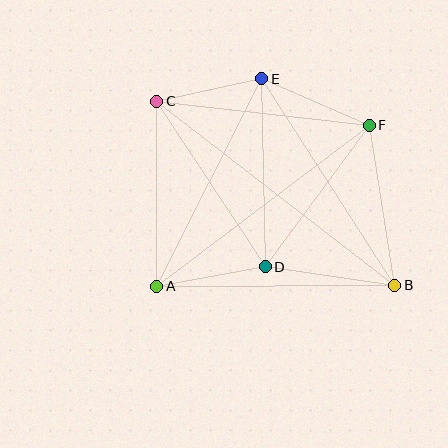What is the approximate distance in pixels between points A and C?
The distance between A and C is approximately 185 pixels.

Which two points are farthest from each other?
Points B and C are farthest from each other.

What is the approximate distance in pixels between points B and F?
The distance between B and F is approximately 162 pixels.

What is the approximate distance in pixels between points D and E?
The distance between D and E is approximately 188 pixels.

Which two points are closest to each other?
Points C and E are closest to each other.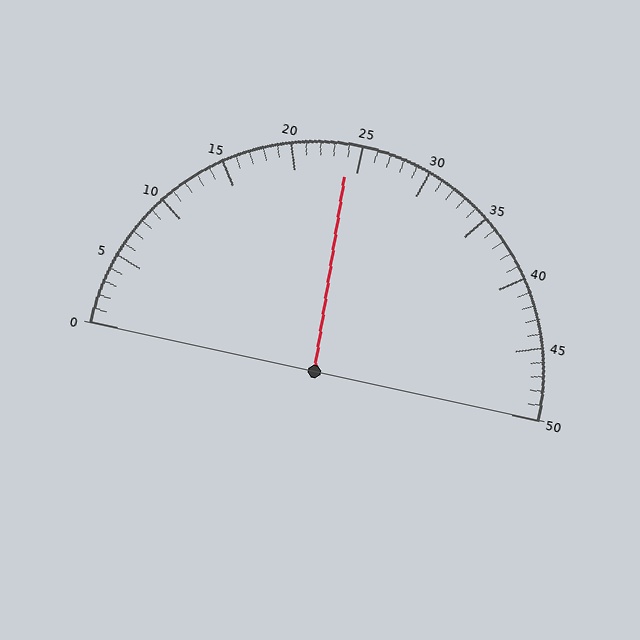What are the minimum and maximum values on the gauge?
The gauge ranges from 0 to 50.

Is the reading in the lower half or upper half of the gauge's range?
The reading is in the lower half of the range (0 to 50).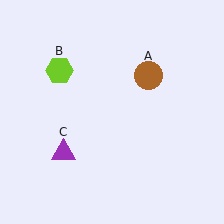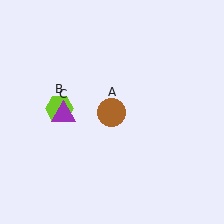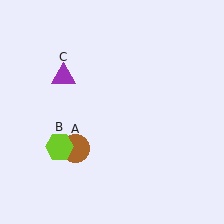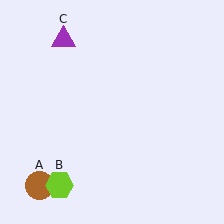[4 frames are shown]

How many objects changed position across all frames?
3 objects changed position: brown circle (object A), lime hexagon (object B), purple triangle (object C).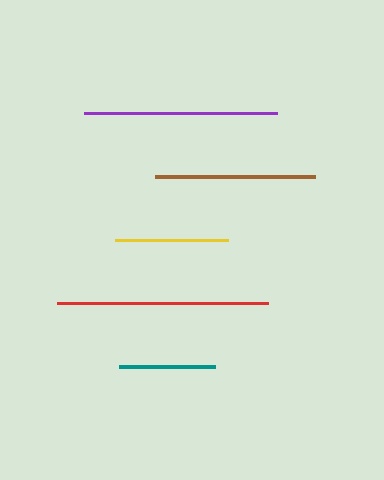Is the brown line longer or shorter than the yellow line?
The brown line is longer than the yellow line.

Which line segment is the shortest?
The teal line is the shortest at approximately 96 pixels.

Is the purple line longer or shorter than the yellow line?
The purple line is longer than the yellow line.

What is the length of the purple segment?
The purple segment is approximately 194 pixels long.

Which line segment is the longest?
The red line is the longest at approximately 211 pixels.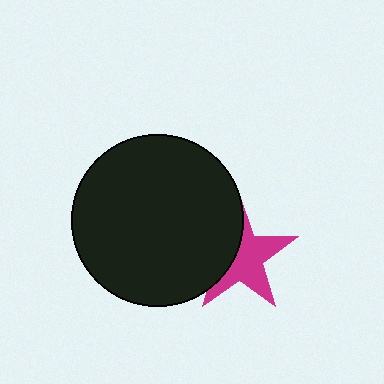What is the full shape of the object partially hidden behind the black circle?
The partially hidden object is a magenta star.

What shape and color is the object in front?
The object in front is a black circle.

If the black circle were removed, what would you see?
You would see the complete magenta star.